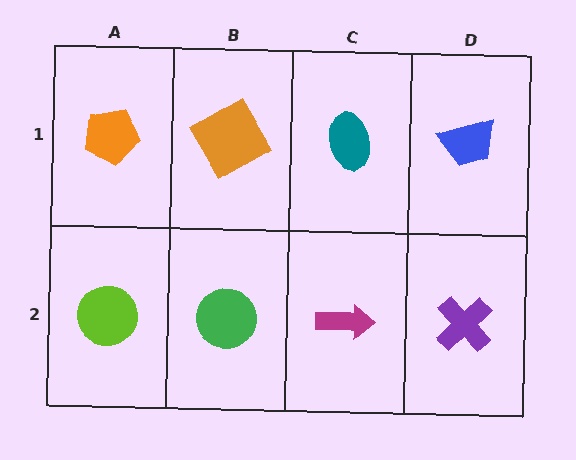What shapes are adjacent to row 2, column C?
A teal ellipse (row 1, column C), a green circle (row 2, column B), a purple cross (row 2, column D).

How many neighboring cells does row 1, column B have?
3.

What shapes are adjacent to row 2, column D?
A blue trapezoid (row 1, column D), a magenta arrow (row 2, column C).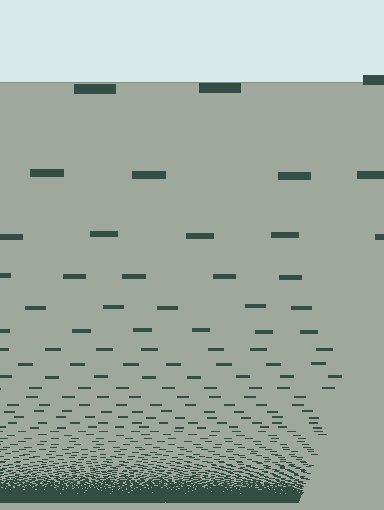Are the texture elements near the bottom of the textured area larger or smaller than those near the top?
Smaller. The gradient is inverted — elements near the bottom are smaller and denser.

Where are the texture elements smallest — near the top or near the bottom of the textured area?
Near the bottom.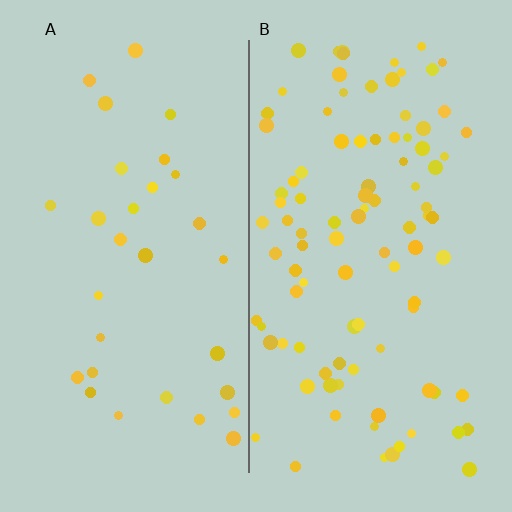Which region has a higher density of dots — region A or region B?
B (the right).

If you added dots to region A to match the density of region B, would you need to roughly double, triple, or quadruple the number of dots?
Approximately triple.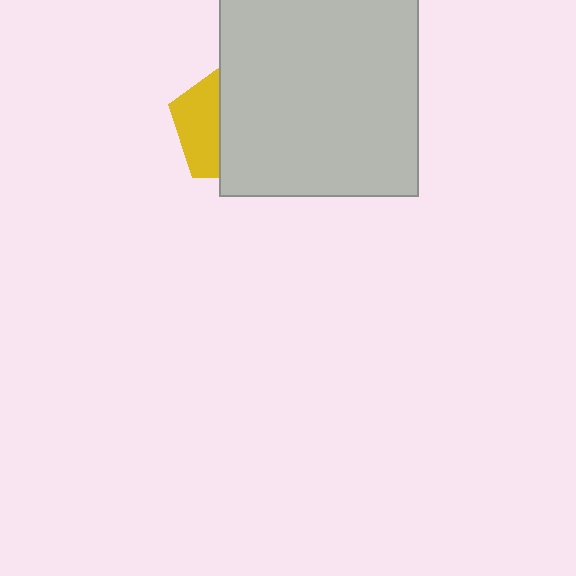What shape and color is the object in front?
The object in front is a light gray square.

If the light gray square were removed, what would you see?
You would see the complete yellow pentagon.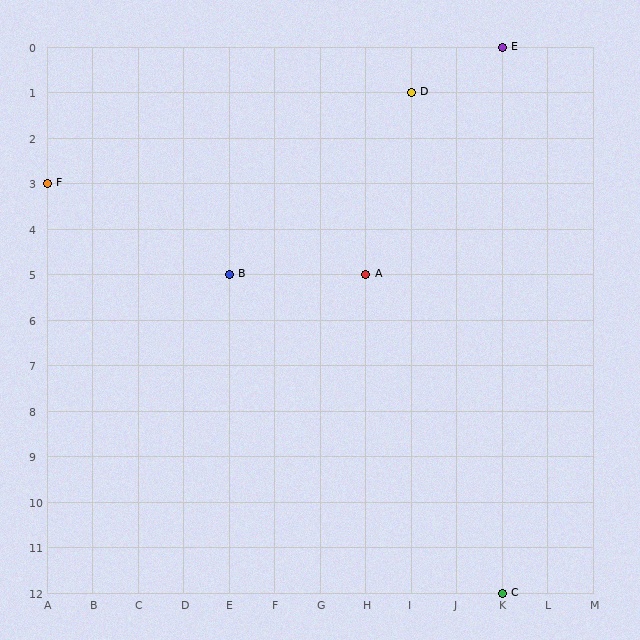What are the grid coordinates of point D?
Point D is at grid coordinates (I, 1).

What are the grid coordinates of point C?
Point C is at grid coordinates (K, 12).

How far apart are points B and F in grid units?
Points B and F are 4 columns and 2 rows apart (about 4.5 grid units diagonally).